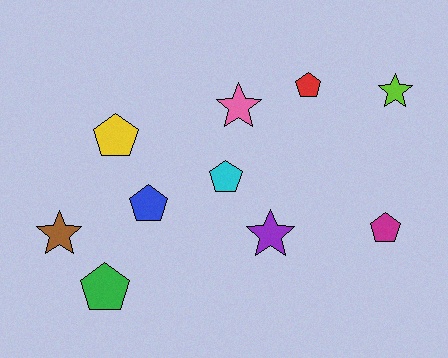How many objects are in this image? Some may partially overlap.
There are 10 objects.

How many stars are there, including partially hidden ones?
There are 4 stars.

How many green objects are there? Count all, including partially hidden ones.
There is 1 green object.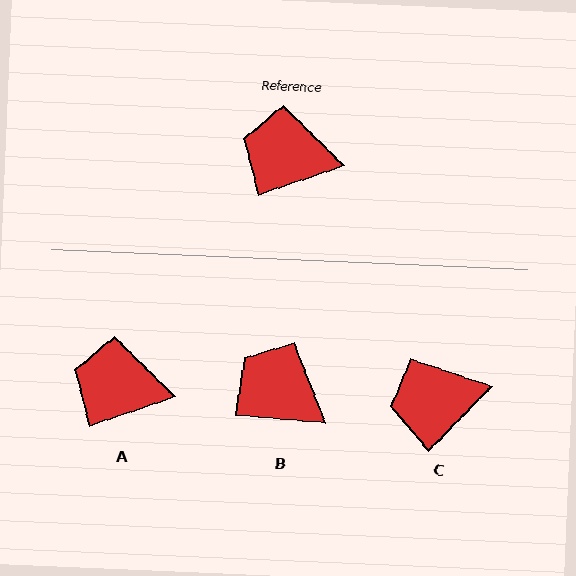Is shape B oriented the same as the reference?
No, it is off by about 24 degrees.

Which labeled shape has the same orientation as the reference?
A.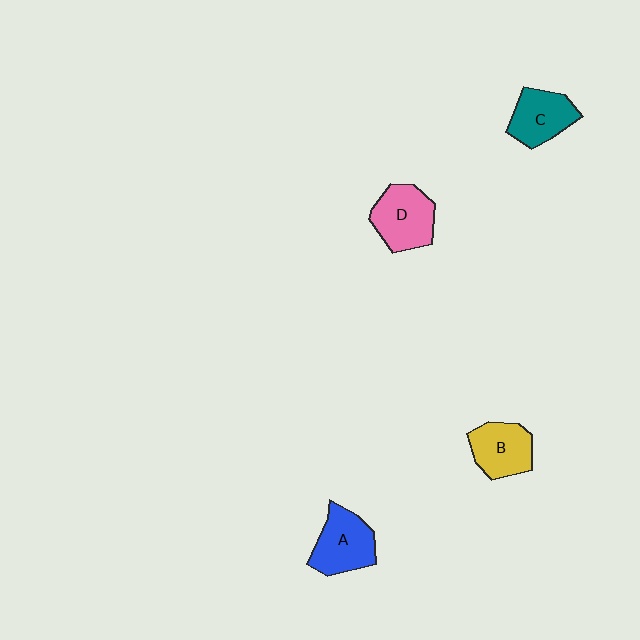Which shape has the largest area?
Shape D (pink).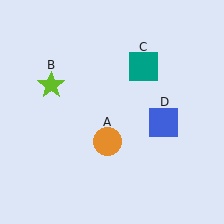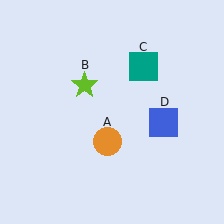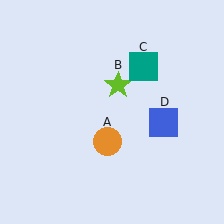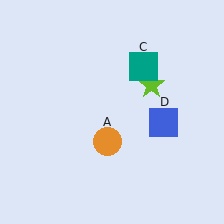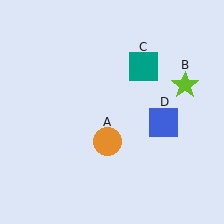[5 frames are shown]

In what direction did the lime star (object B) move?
The lime star (object B) moved right.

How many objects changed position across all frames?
1 object changed position: lime star (object B).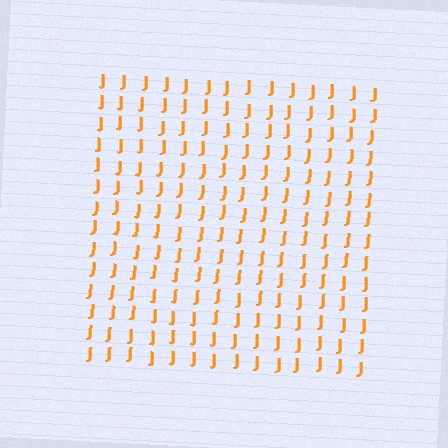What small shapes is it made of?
It is made of small letter J's.